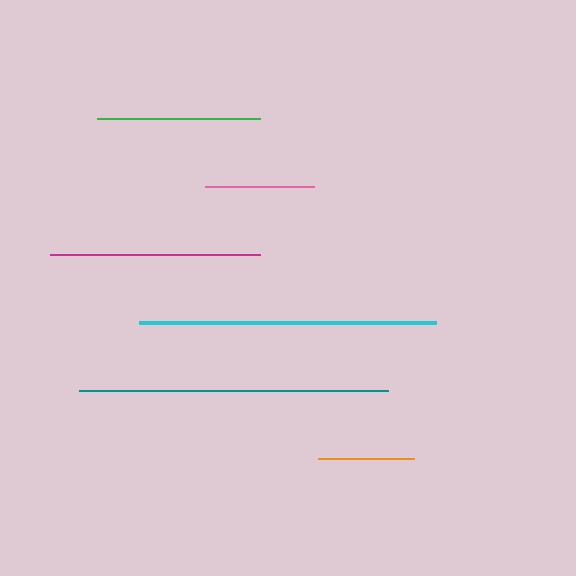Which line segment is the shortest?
The orange line is the shortest at approximately 96 pixels.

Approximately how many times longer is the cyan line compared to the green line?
The cyan line is approximately 1.8 times the length of the green line.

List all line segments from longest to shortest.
From longest to shortest: teal, cyan, magenta, green, pink, orange.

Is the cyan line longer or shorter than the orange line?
The cyan line is longer than the orange line.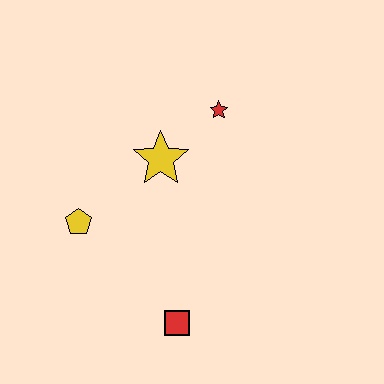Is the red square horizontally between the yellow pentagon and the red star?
Yes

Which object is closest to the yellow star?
The red star is closest to the yellow star.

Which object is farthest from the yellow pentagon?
The red star is farthest from the yellow pentagon.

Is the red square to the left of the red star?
Yes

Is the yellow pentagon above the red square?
Yes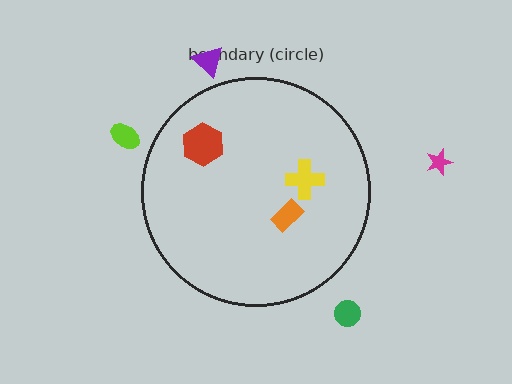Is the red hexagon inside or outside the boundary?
Inside.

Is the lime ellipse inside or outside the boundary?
Outside.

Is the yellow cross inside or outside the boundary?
Inside.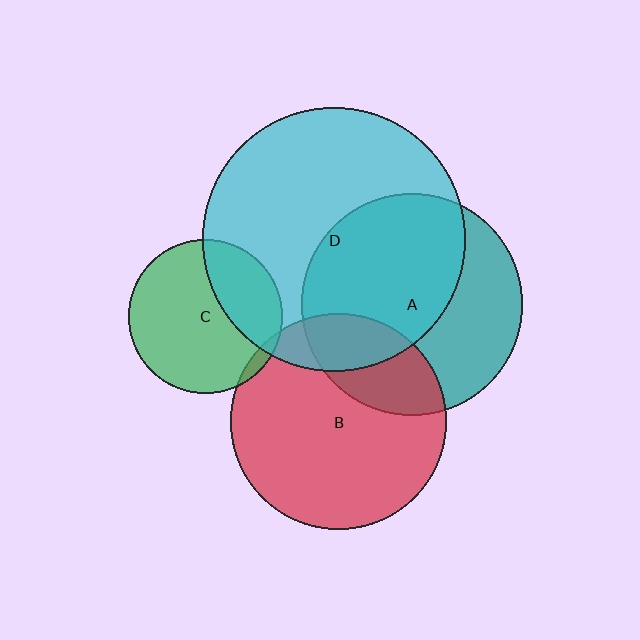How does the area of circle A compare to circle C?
Approximately 2.1 times.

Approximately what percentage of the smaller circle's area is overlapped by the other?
Approximately 30%.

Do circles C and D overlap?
Yes.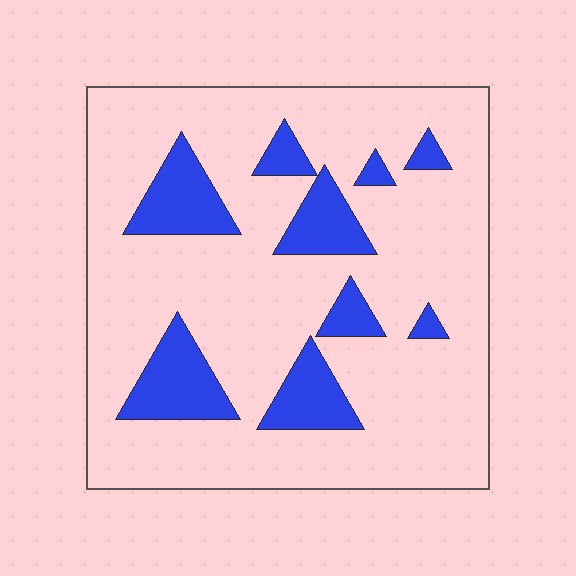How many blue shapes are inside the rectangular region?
9.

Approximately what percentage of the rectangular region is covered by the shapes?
Approximately 20%.